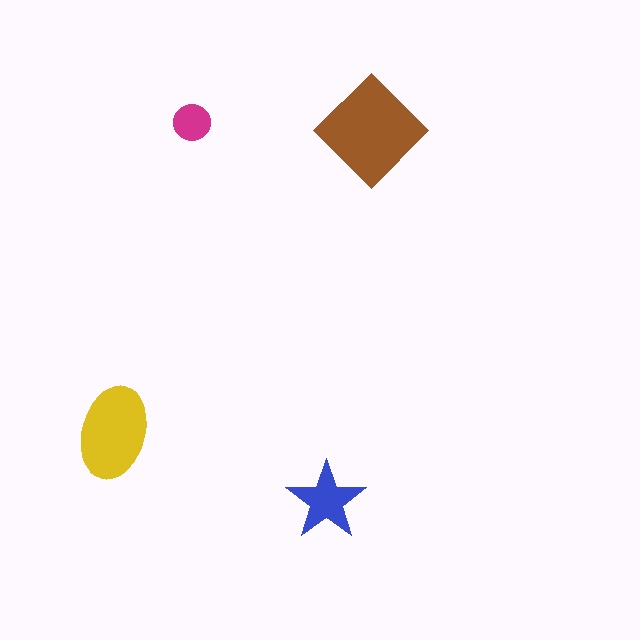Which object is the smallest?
The magenta circle.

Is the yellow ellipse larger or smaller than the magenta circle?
Larger.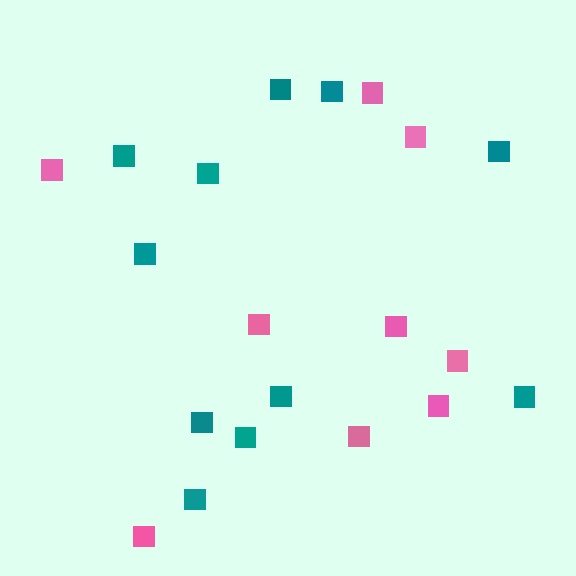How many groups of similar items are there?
There are 2 groups: one group of pink squares (9) and one group of teal squares (11).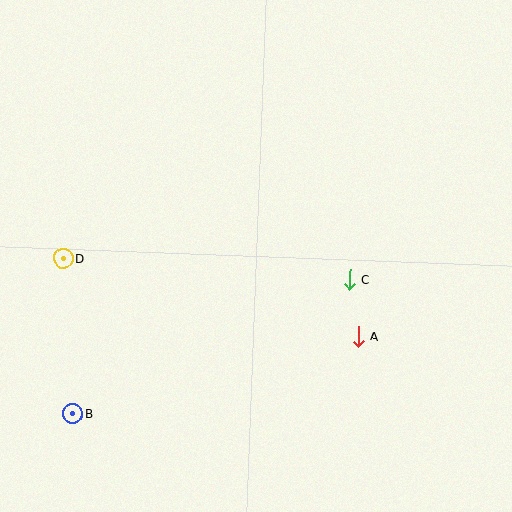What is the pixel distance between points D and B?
The distance between D and B is 155 pixels.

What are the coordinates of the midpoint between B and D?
The midpoint between B and D is at (68, 336).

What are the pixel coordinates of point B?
Point B is at (73, 414).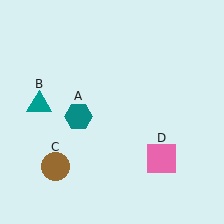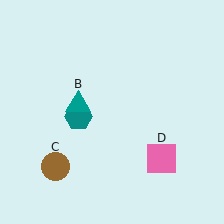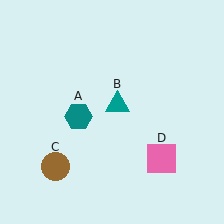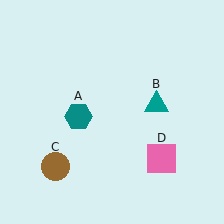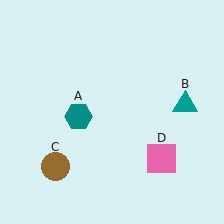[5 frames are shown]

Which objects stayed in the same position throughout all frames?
Teal hexagon (object A) and brown circle (object C) and pink square (object D) remained stationary.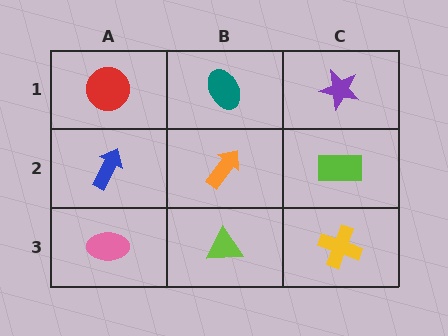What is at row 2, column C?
A lime rectangle.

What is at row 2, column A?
A blue arrow.